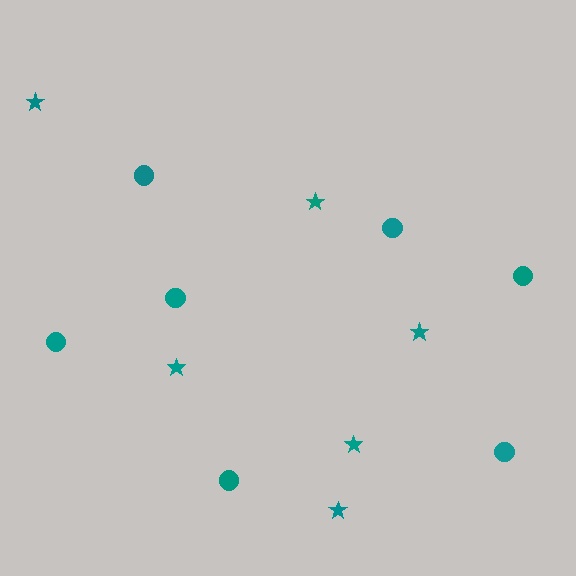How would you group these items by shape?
There are 2 groups: one group of stars (6) and one group of circles (7).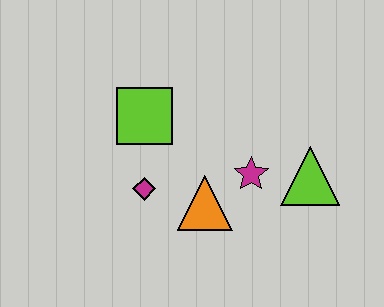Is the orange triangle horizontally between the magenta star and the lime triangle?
No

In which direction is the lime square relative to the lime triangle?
The lime square is to the left of the lime triangle.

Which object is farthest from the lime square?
The lime triangle is farthest from the lime square.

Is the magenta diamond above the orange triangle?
Yes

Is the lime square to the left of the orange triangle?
Yes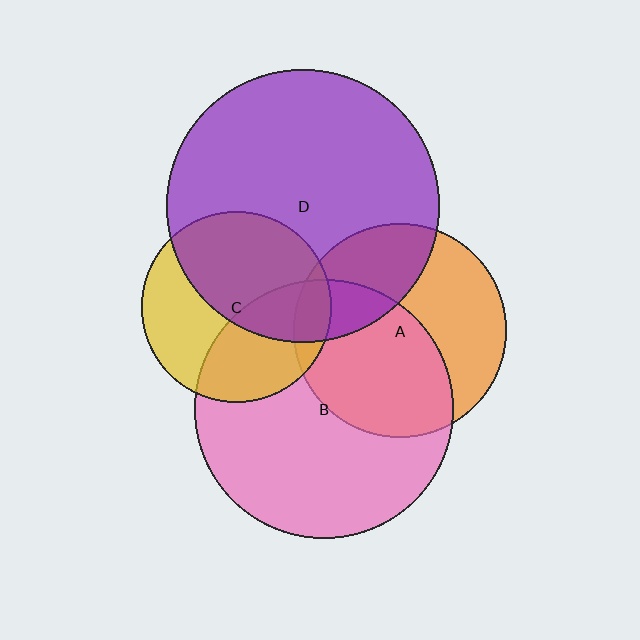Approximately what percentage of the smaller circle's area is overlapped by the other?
Approximately 15%.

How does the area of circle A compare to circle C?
Approximately 1.3 times.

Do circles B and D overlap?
Yes.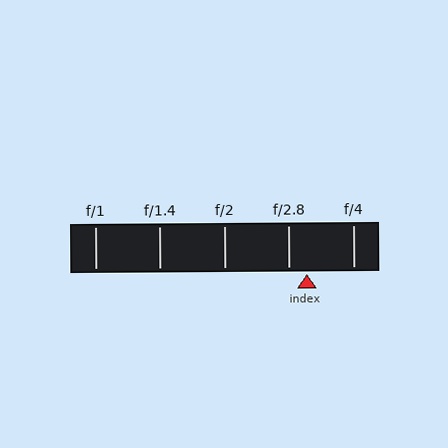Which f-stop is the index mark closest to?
The index mark is closest to f/2.8.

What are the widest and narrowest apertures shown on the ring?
The widest aperture shown is f/1 and the narrowest is f/4.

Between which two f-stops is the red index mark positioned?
The index mark is between f/2.8 and f/4.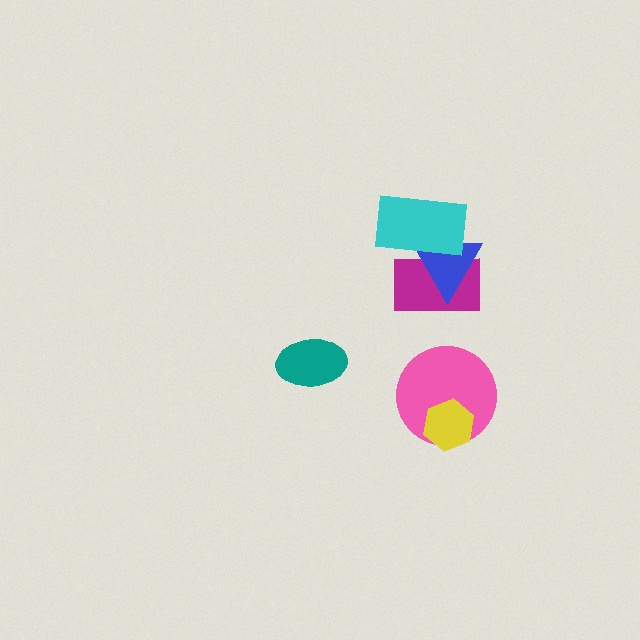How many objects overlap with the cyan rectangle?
2 objects overlap with the cyan rectangle.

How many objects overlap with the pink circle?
1 object overlaps with the pink circle.